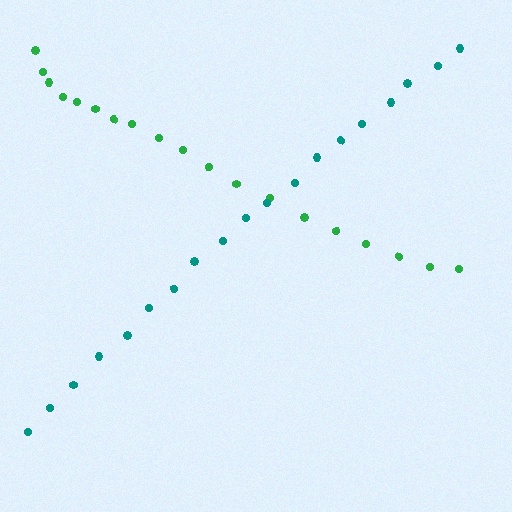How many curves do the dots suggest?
There are 2 distinct paths.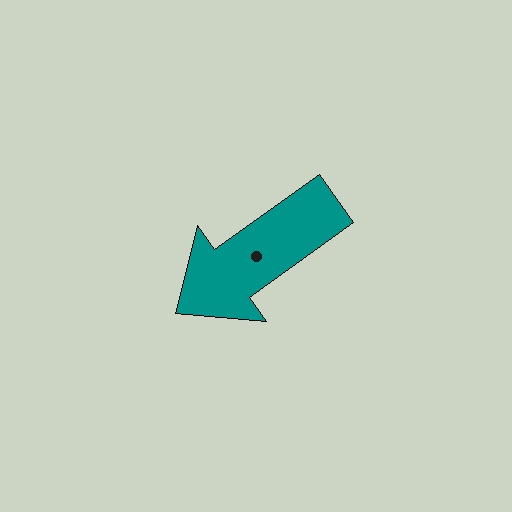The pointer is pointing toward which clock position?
Roughly 8 o'clock.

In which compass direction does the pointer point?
Southwest.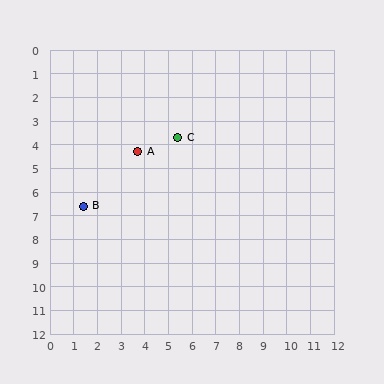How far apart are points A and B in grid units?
Points A and B are about 3.3 grid units apart.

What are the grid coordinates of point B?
Point B is at approximately (1.4, 6.6).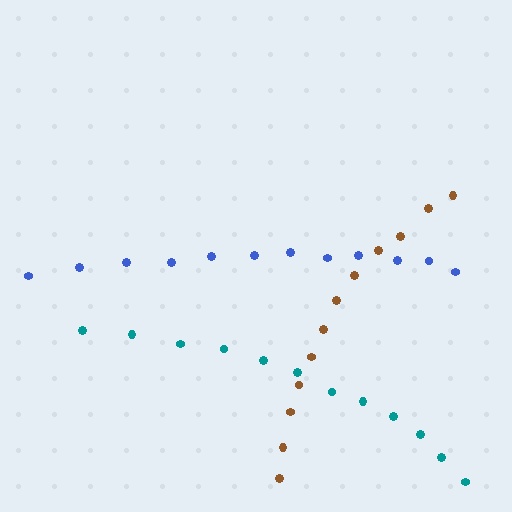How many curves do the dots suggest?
There are 3 distinct paths.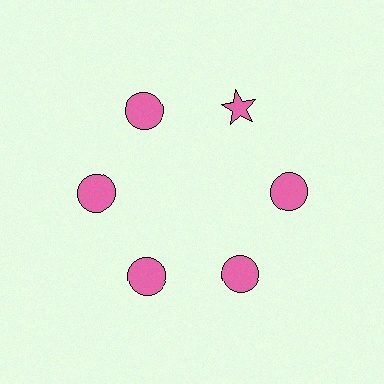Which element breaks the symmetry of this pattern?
The pink star at roughly the 1 o'clock position breaks the symmetry. All other shapes are pink circles.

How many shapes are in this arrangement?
There are 6 shapes arranged in a ring pattern.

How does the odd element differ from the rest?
It has a different shape: star instead of circle.